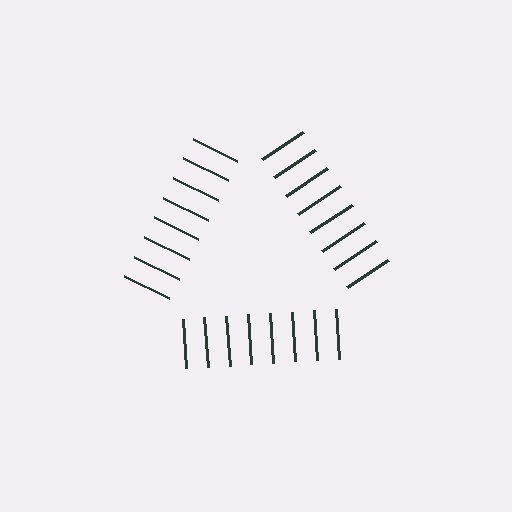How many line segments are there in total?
24 — 8 along each of the 3 edges.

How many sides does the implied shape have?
3 sides — the line-ends trace a triangle.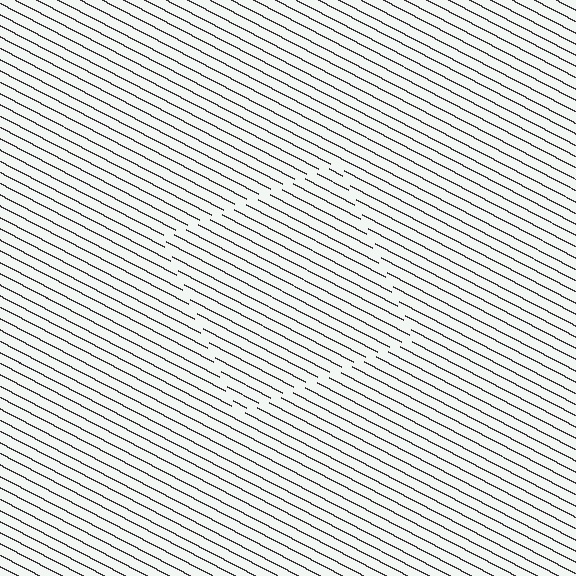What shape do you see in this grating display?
An illusory square. The interior of the shape contains the same grating, shifted by half a period — the contour is defined by the phase discontinuity where line-ends from the inner and outer gratings abut.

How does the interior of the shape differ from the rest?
The interior of the shape contains the same grating, shifted by half a period — the contour is defined by the phase discontinuity where line-ends from the inner and outer gratings abut.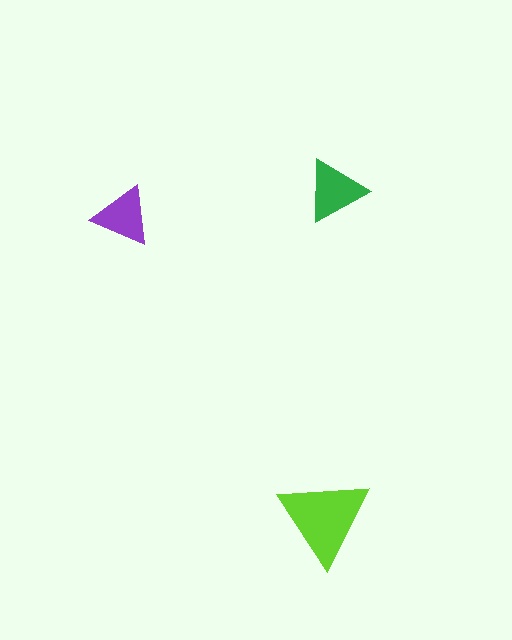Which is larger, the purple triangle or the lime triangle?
The lime one.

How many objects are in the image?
There are 3 objects in the image.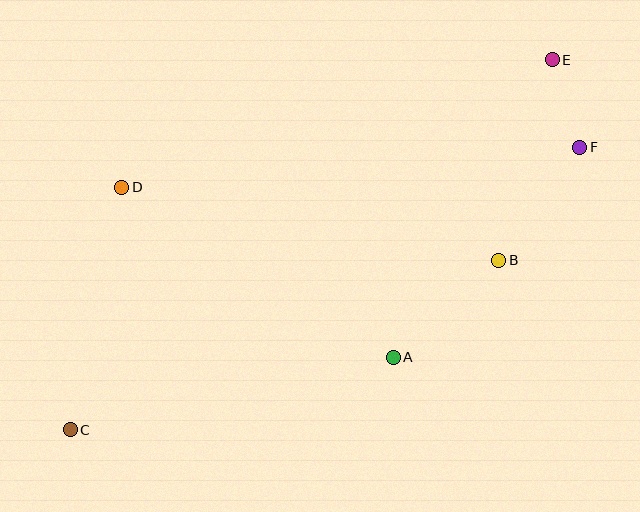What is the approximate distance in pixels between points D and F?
The distance between D and F is approximately 460 pixels.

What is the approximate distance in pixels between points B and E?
The distance between B and E is approximately 208 pixels.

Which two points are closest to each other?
Points E and F are closest to each other.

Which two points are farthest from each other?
Points C and E are farthest from each other.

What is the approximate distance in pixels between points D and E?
The distance between D and E is approximately 449 pixels.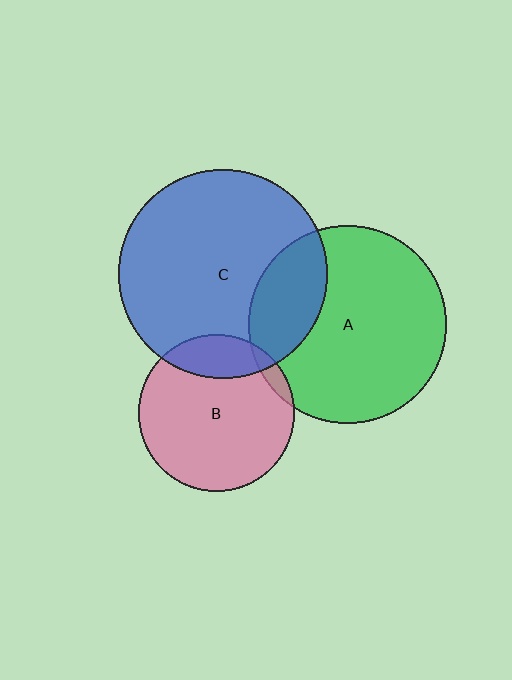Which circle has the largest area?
Circle C (blue).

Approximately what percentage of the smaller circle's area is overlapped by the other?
Approximately 25%.